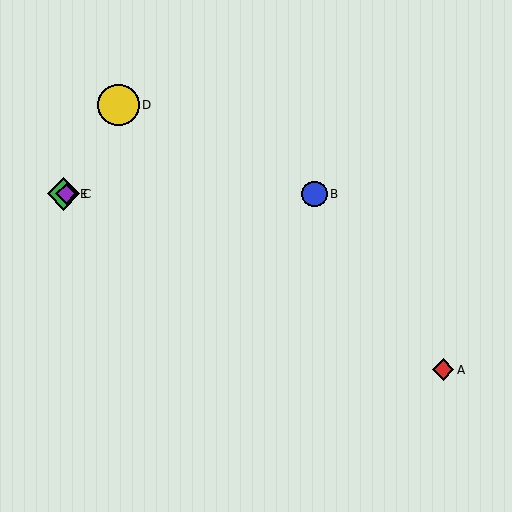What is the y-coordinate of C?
Object C is at y≈194.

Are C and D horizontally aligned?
No, C is at y≈194 and D is at y≈105.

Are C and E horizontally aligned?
Yes, both are at y≈194.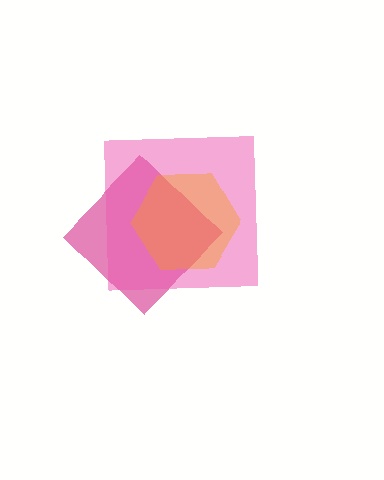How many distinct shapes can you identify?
There are 3 distinct shapes: a magenta diamond, a pink square, an orange hexagon.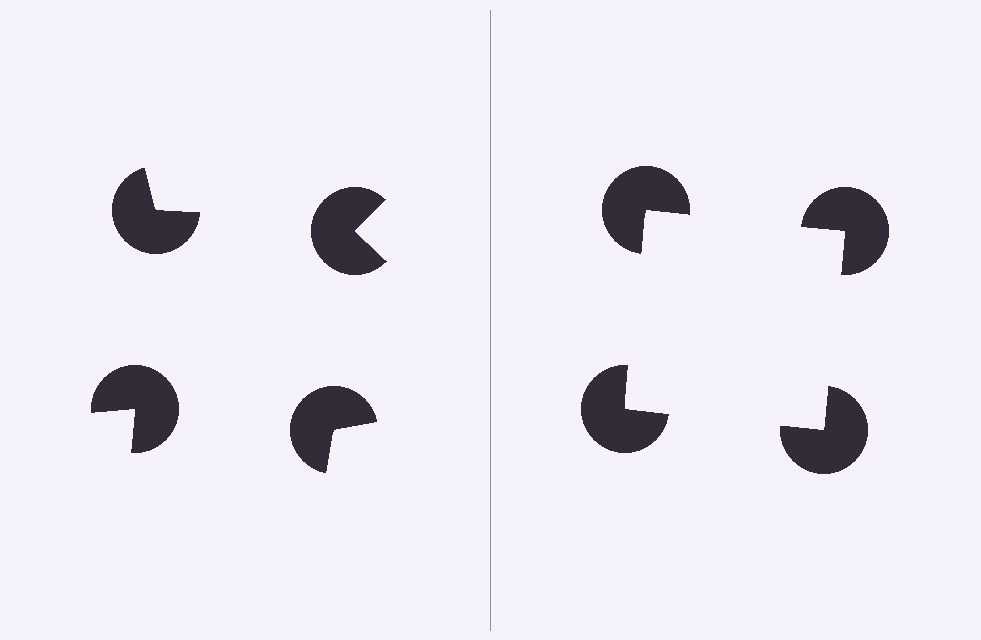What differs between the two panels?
The pac-man discs are positioned identically on both sides; only the wedge orientations differ. On the right they align to a square; on the left they are misaligned.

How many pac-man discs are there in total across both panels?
8 — 4 on each side.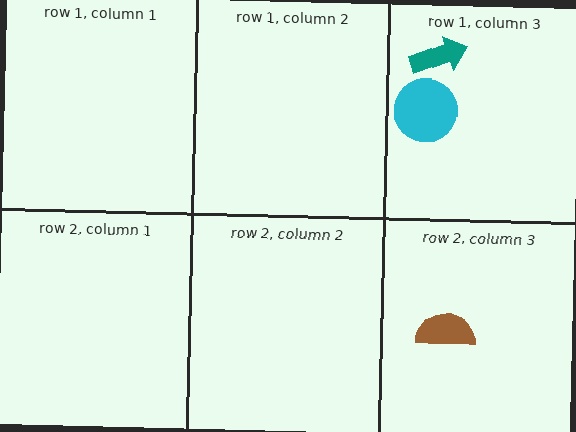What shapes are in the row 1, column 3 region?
The cyan circle, the teal arrow.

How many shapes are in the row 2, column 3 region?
1.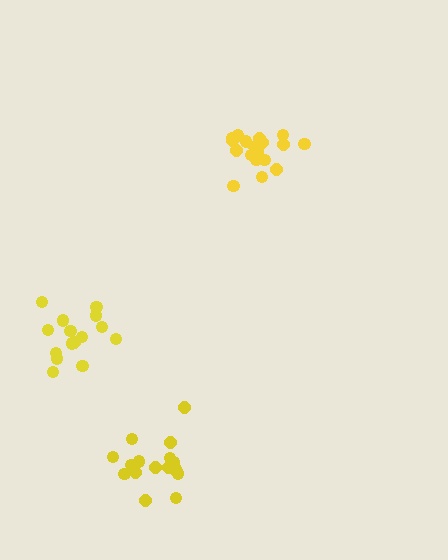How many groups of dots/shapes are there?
There are 3 groups.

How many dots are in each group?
Group 1: 18 dots, Group 2: 19 dots, Group 3: 15 dots (52 total).